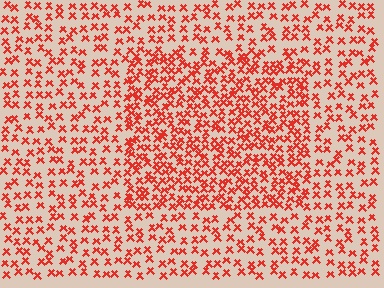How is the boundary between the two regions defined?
The boundary is defined by a change in element density (approximately 1.8x ratio). All elements are the same color, size, and shape.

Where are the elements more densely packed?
The elements are more densely packed inside the rectangle boundary.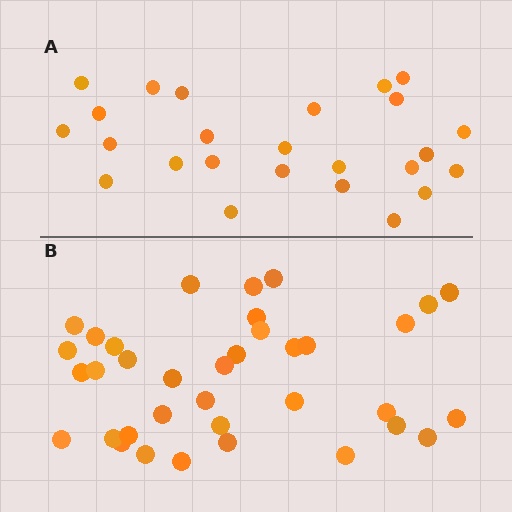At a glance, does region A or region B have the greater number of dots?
Region B (the bottom region) has more dots.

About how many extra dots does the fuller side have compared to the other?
Region B has roughly 12 or so more dots than region A.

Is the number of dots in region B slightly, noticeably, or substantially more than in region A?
Region B has noticeably more, but not dramatically so. The ratio is roughly 1.4 to 1.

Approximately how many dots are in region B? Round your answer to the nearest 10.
About 40 dots. (The exact count is 36, which rounds to 40.)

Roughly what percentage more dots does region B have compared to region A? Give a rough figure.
About 45% more.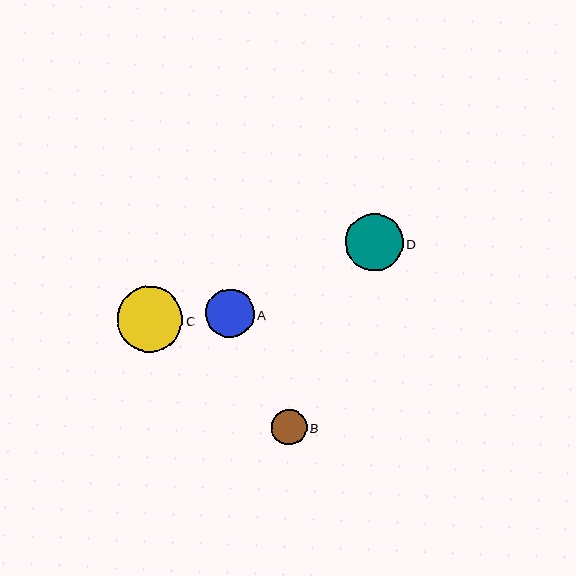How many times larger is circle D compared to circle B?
Circle D is approximately 1.6 times the size of circle B.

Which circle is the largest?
Circle C is the largest with a size of approximately 65 pixels.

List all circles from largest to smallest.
From largest to smallest: C, D, A, B.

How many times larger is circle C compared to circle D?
Circle C is approximately 1.1 times the size of circle D.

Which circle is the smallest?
Circle B is the smallest with a size of approximately 35 pixels.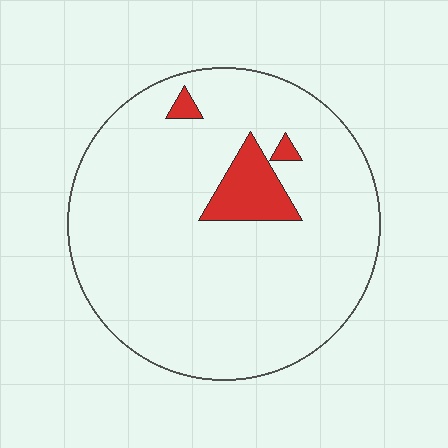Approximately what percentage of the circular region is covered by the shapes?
Approximately 10%.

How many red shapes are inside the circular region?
3.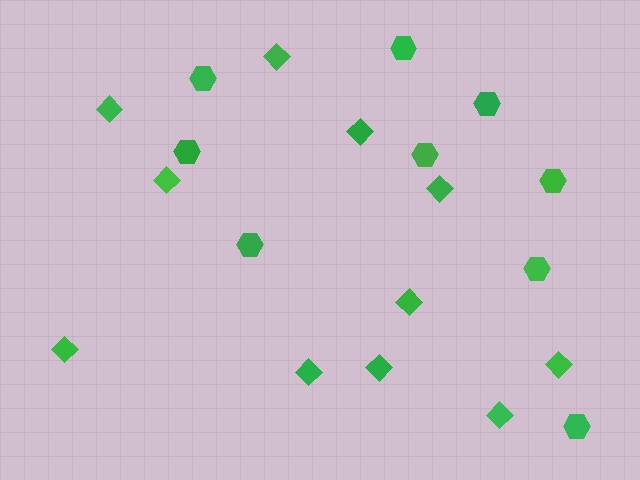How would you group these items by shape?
There are 2 groups: one group of diamonds (11) and one group of hexagons (9).